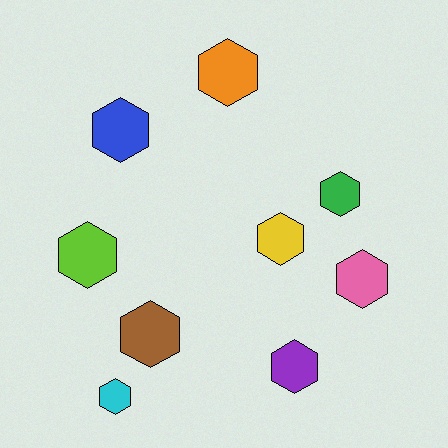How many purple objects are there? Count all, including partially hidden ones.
There is 1 purple object.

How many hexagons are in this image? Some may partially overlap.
There are 9 hexagons.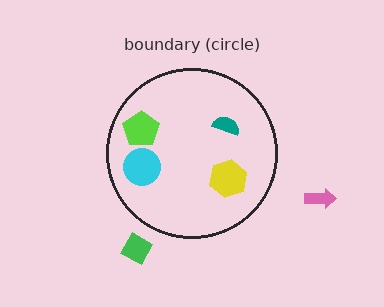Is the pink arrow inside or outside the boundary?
Outside.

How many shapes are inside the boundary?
4 inside, 2 outside.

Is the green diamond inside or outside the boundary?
Outside.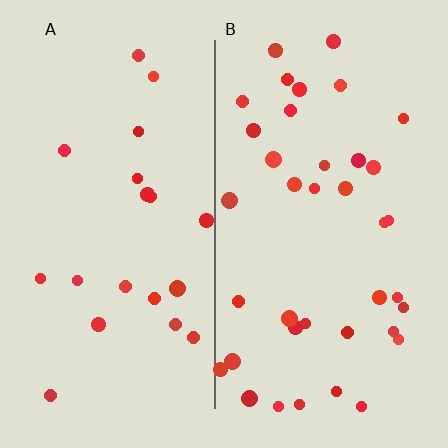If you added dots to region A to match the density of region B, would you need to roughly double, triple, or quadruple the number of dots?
Approximately double.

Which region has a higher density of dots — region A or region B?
B (the right).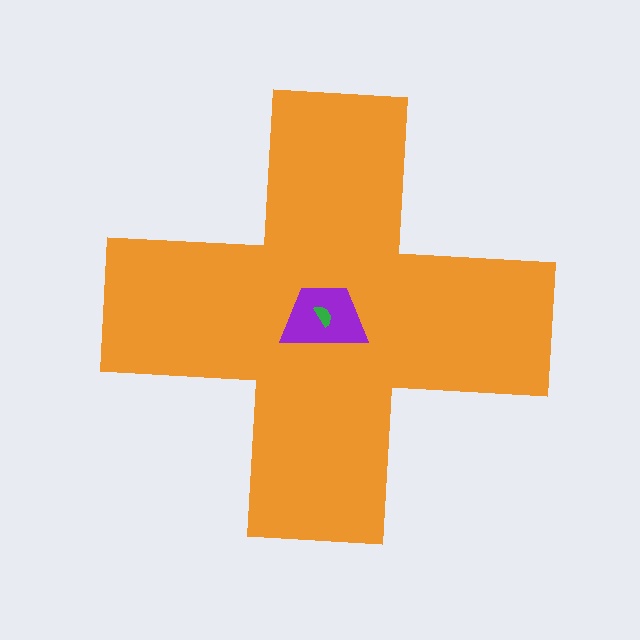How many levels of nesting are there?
3.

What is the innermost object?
The green semicircle.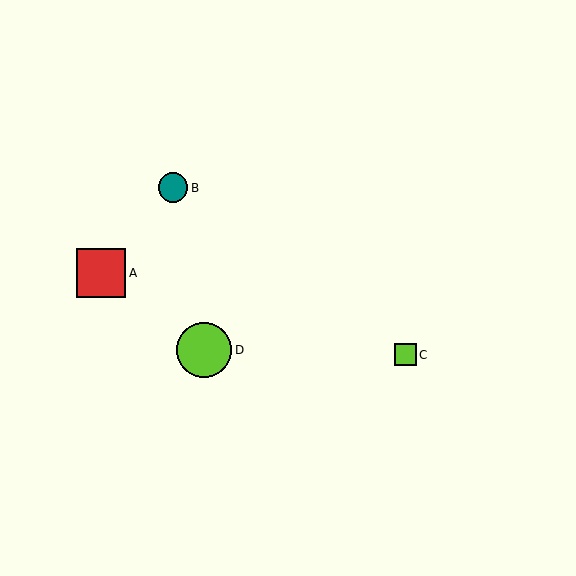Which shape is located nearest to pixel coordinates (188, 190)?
The teal circle (labeled B) at (173, 188) is nearest to that location.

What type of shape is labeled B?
Shape B is a teal circle.